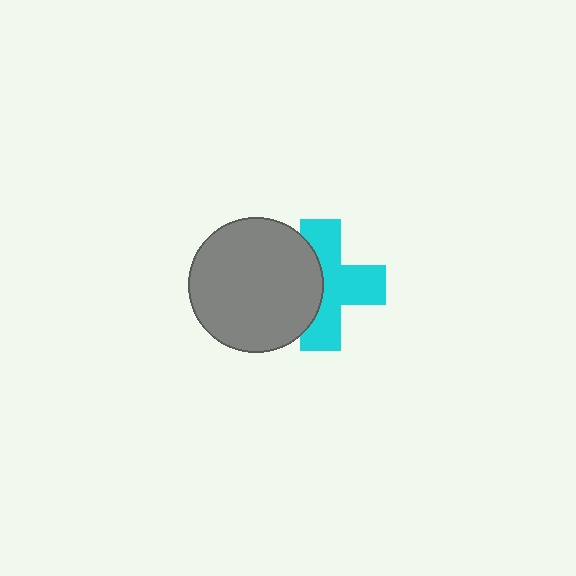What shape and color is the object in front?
The object in front is a gray circle.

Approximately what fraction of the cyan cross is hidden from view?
Roughly 39% of the cyan cross is hidden behind the gray circle.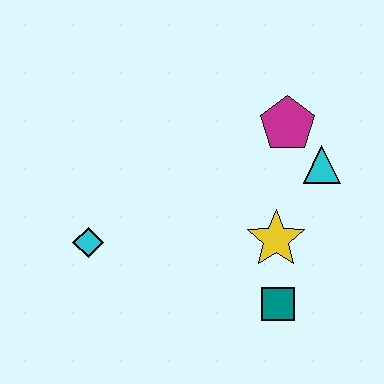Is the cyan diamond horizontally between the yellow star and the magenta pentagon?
No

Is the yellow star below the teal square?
No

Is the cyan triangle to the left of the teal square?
No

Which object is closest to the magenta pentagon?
The cyan triangle is closest to the magenta pentagon.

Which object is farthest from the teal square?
The cyan diamond is farthest from the teal square.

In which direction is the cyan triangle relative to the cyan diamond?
The cyan triangle is to the right of the cyan diamond.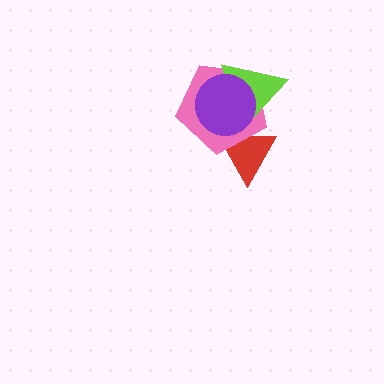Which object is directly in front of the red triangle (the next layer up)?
The pink pentagon is directly in front of the red triangle.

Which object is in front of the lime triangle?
The purple circle is in front of the lime triangle.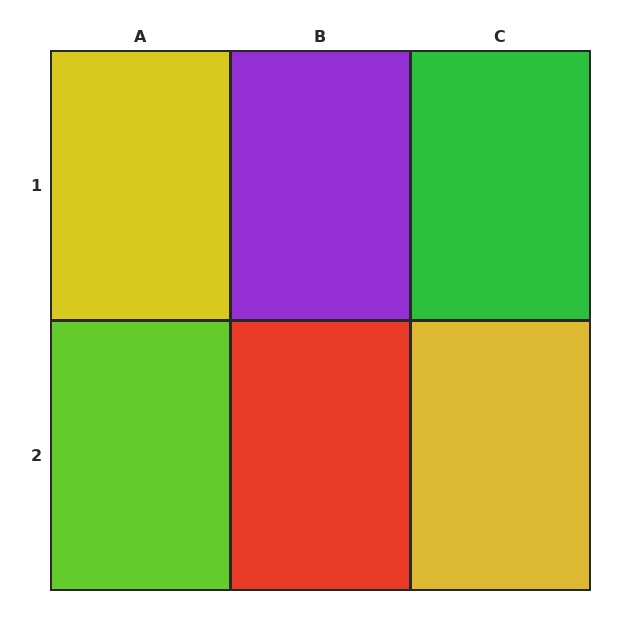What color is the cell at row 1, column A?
Yellow.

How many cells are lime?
1 cell is lime.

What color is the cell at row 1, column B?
Purple.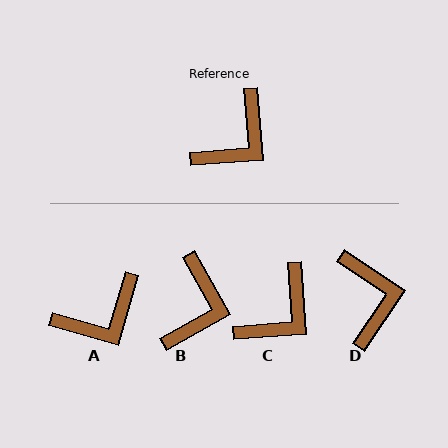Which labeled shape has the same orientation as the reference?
C.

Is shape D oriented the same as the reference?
No, it is off by about 51 degrees.